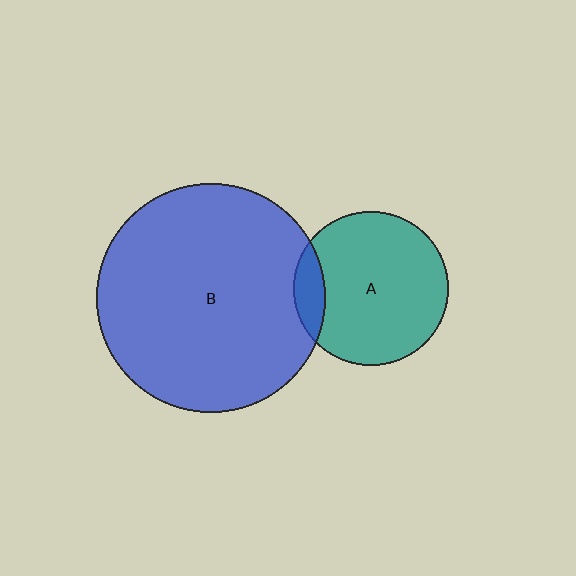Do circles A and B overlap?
Yes.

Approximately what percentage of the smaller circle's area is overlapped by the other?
Approximately 10%.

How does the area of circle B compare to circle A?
Approximately 2.2 times.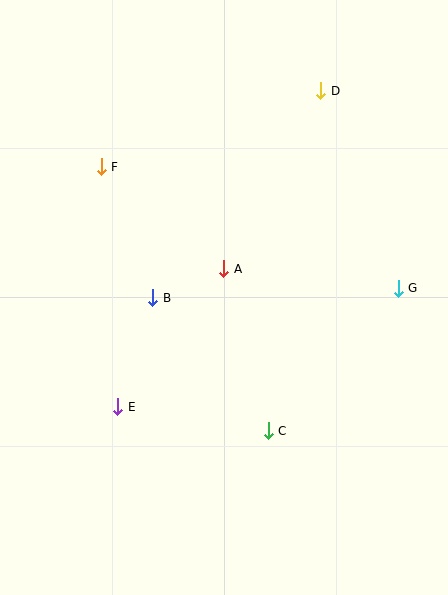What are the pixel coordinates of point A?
Point A is at (224, 269).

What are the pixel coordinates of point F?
Point F is at (101, 167).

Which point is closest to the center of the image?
Point A at (224, 269) is closest to the center.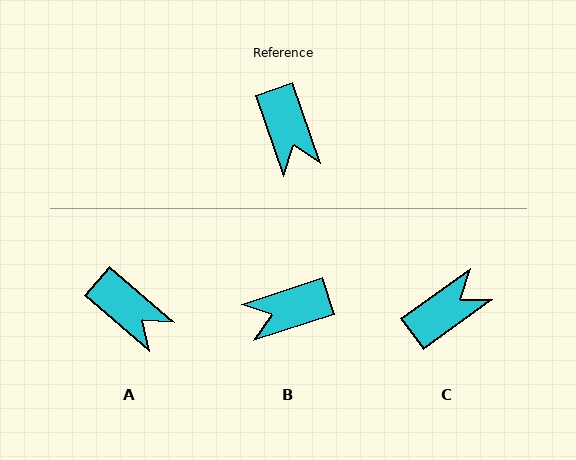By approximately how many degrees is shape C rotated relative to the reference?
Approximately 106 degrees counter-clockwise.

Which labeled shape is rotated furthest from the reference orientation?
C, about 106 degrees away.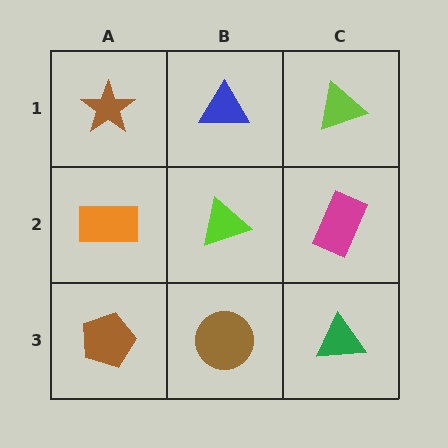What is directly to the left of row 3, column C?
A brown circle.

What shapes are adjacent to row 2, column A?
A brown star (row 1, column A), a brown pentagon (row 3, column A), a lime triangle (row 2, column B).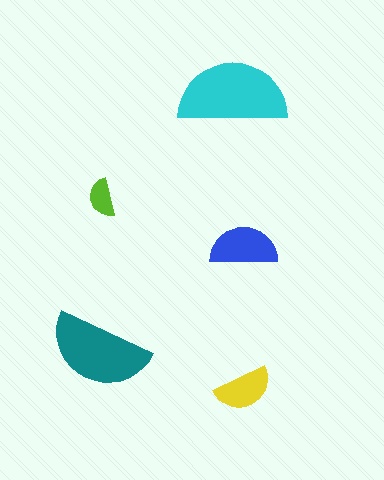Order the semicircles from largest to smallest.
the cyan one, the teal one, the blue one, the yellow one, the lime one.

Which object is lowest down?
The yellow semicircle is bottommost.